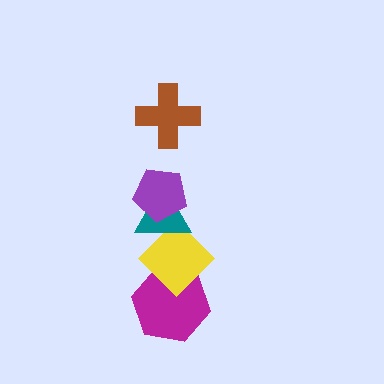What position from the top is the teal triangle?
The teal triangle is 3rd from the top.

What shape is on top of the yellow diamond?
The teal triangle is on top of the yellow diamond.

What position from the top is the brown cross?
The brown cross is 1st from the top.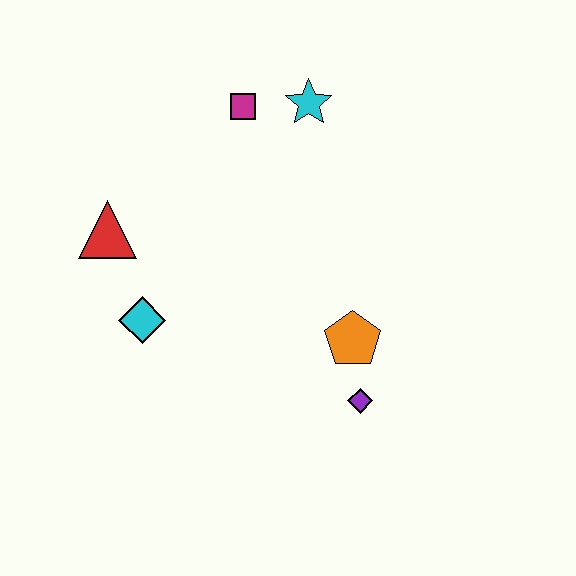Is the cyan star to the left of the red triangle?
No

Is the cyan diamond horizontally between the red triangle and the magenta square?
Yes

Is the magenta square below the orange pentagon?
No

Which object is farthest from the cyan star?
The purple diamond is farthest from the cyan star.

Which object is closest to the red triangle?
The cyan diamond is closest to the red triangle.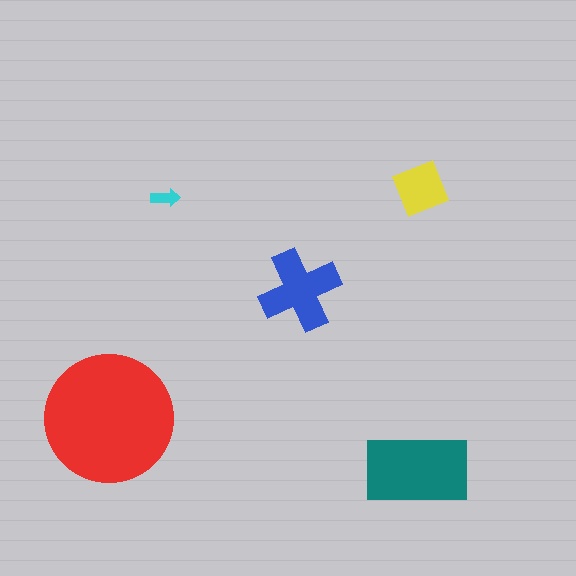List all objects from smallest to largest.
The cyan arrow, the yellow square, the blue cross, the teal rectangle, the red circle.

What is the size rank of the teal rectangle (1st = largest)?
2nd.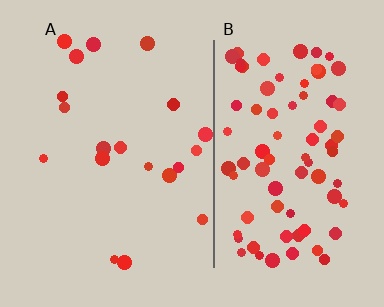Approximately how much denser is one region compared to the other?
Approximately 4.2× — region B over region A.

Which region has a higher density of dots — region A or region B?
B (the right).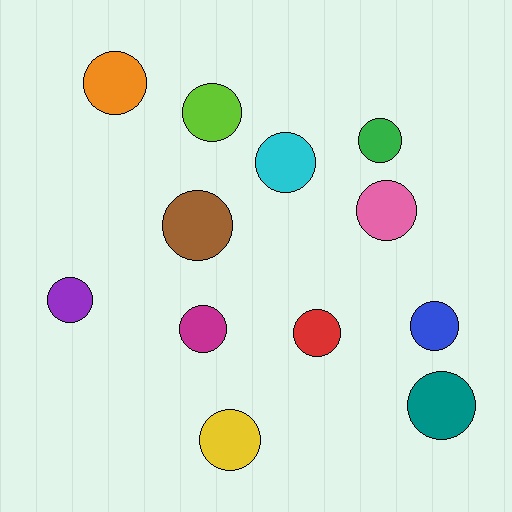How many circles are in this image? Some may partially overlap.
There are 12 circles.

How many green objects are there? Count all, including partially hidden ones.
There is 1 green object.